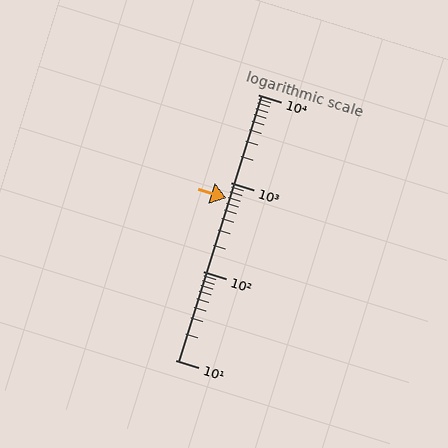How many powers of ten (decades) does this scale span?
The scale spans 3 decades, from 10 to 10000.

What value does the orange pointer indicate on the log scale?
The pointer indicates approximately 670.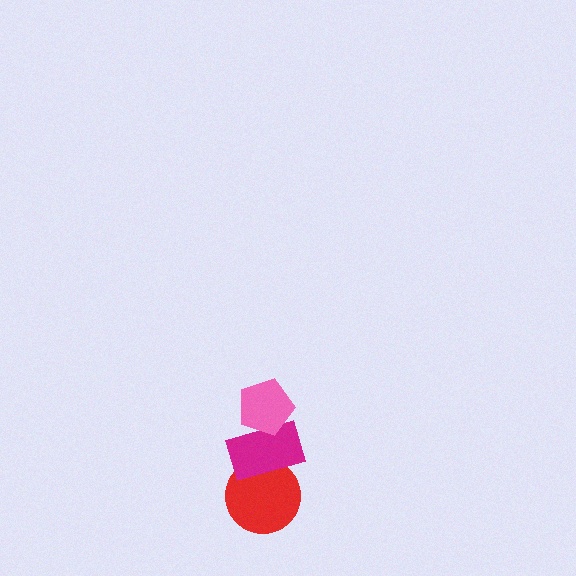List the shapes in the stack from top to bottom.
From top to bottom: the pink pentagon, the magenta rectangle, the red circle.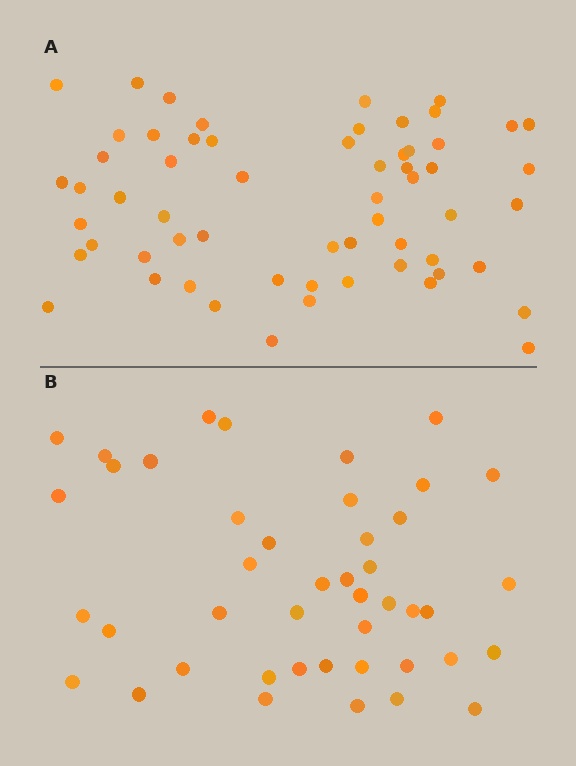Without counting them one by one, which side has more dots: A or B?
Region A (the top region) has more dots.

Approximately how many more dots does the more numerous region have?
Region A has approximately 15 more dots than region B.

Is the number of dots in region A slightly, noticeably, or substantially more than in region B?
Region A has noticeably more, but not dramatically so. The ratio is roughly 1.4 to 1.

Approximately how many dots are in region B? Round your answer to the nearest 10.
About 40 dots. (The exact count is 44, which rounds to 40.)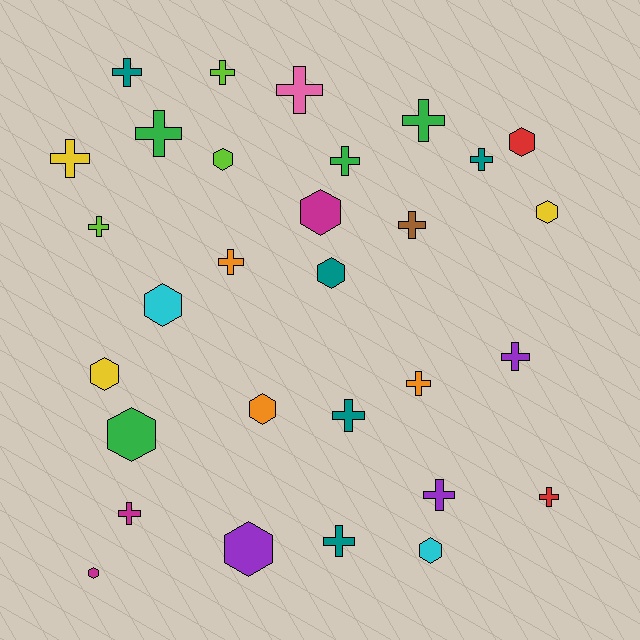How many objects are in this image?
There are 30 objects.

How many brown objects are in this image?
There is 1 brown object.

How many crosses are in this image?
There are 18 crosses.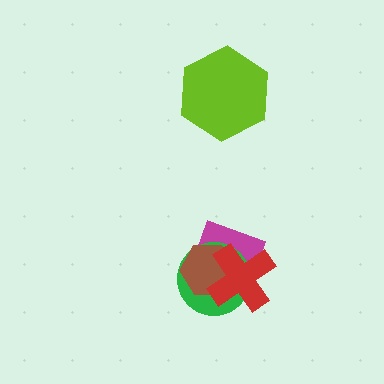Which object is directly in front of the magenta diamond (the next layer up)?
The green circle is directly in front of the magenta diamond.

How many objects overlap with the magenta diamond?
3 objects overlap with the magenta diamond.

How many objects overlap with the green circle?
3 objects overlap with the green circle.